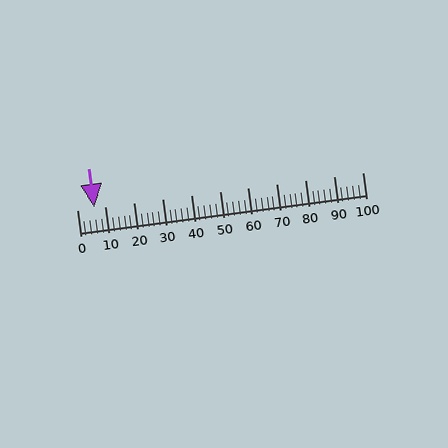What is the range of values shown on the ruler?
The ruler shows values from 0 to 100.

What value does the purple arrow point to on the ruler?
The purple arrow points to approximately 6.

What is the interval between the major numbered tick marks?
The major tick marks are spaced 10 units apart.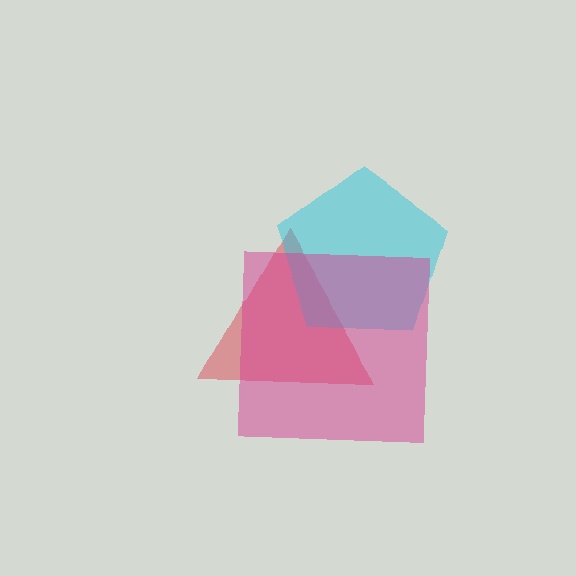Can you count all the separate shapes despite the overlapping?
Yes, there are 3 separate shapes.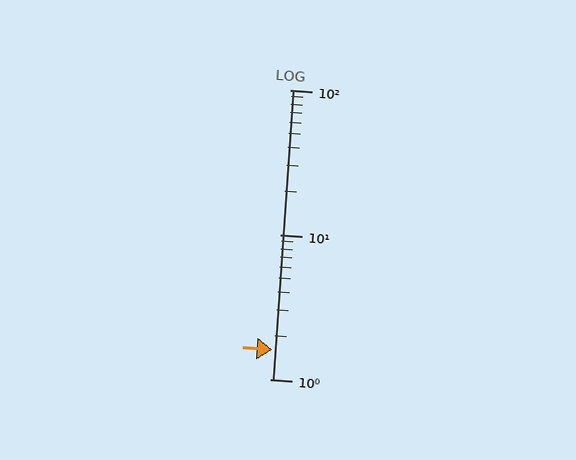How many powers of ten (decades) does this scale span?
The scale spans 2 decades, from 1 to 100.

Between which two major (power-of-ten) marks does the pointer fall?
The pointer is between 1 and 10.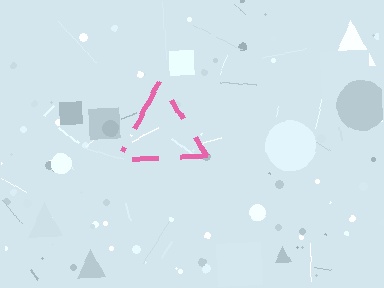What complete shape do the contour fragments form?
The contour fragments form a triangle.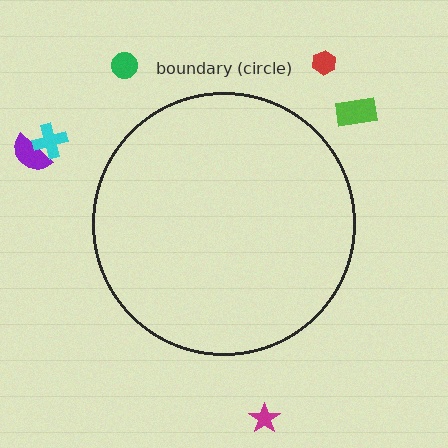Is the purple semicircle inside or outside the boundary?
Outside.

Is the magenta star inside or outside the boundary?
Outside.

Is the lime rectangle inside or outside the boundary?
Outside.